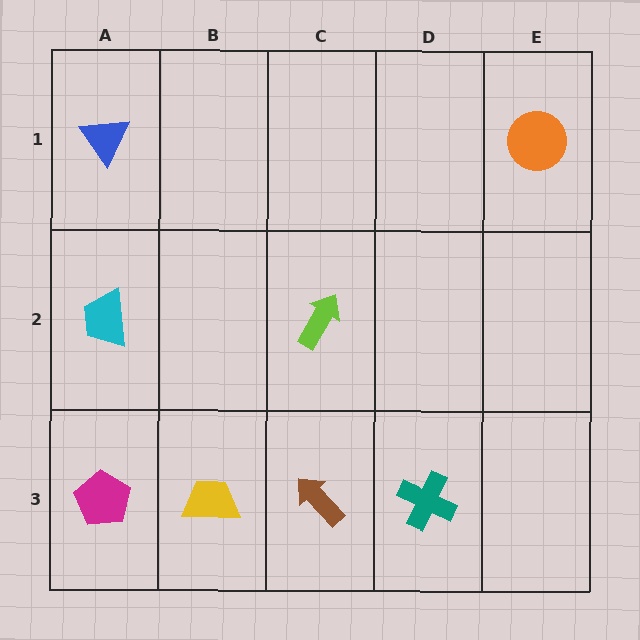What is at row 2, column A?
A cyan trapezoid.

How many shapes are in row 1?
2 shapes.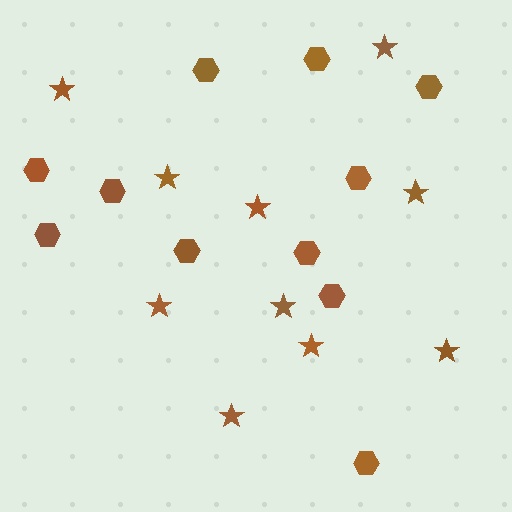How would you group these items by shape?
There are 2 groups: one group of hexagons (11) and one group of stars (10).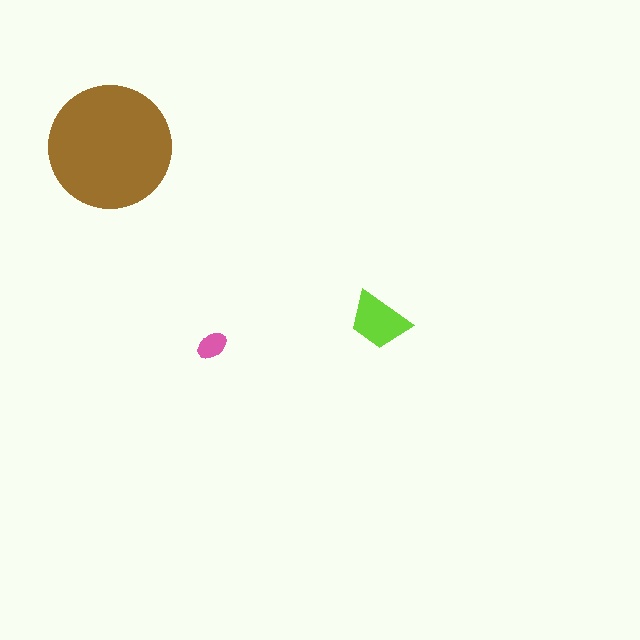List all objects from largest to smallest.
The brown circle, the lime trapezoid, the pink ellipse.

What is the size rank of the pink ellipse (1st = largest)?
3rd.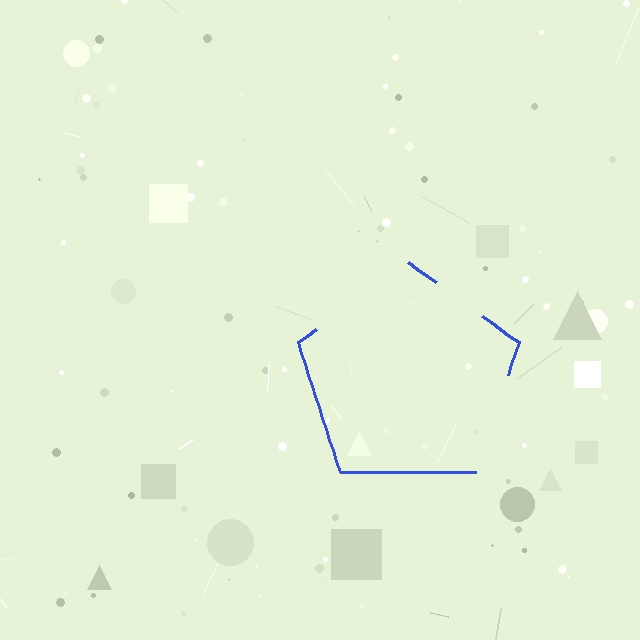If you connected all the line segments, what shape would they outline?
They would outline a pentagon.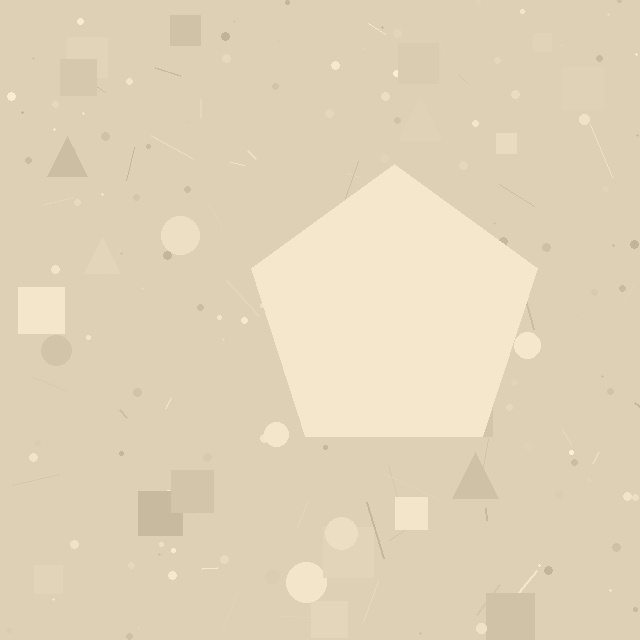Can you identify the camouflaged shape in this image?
The camouflaged shape is a pentagon.